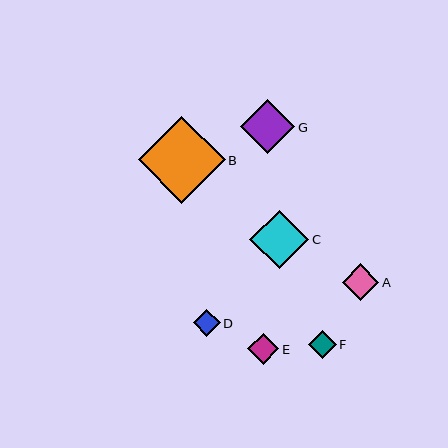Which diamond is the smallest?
Diamond D is the smallest with a size of approximately 27 pixels.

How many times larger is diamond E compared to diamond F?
Diamond E is approximately 1.1 times the size of diamond F.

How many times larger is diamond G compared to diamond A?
Diamond G is approximately 1.5 times the size of diamond A.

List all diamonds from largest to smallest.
From largest to smallest: B, C, G, A, E, F, D.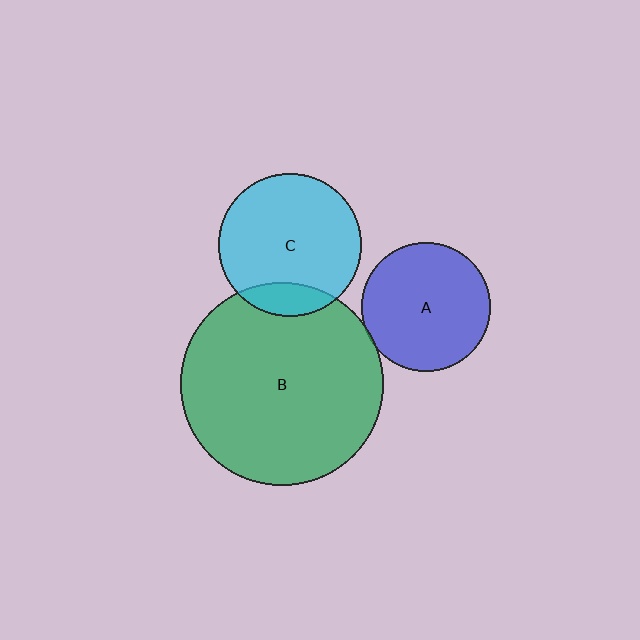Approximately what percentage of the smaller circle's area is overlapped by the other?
Approximately 5%.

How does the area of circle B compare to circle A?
Approximately 2.5 times.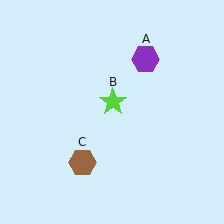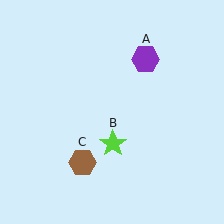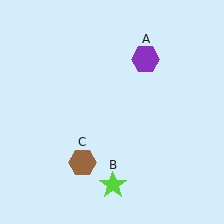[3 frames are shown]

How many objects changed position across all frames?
1 object changed position: lime star (object B).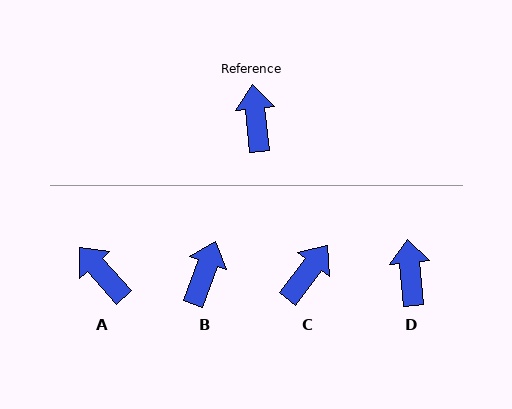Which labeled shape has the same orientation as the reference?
D.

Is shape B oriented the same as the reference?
No, it is off by about 26 degrees.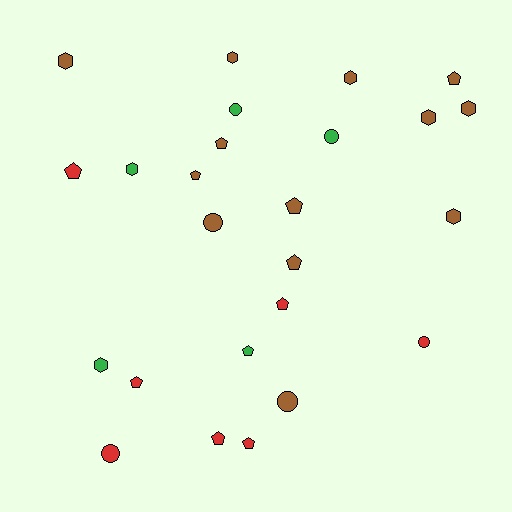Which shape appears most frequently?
Pentagon, with 11 objects.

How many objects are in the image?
There are 25 objects.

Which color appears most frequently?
Brown, with 13 objects.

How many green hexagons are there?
There are 2 green hexagons.